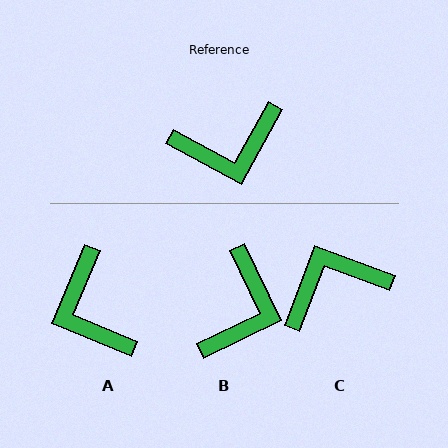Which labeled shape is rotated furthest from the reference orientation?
C, about 172 degrees away.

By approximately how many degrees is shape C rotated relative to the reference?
Approximately 172 degrees clockwise.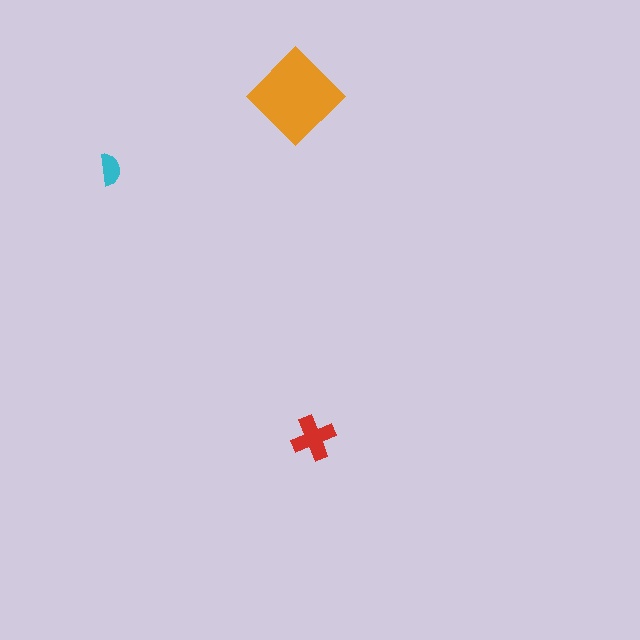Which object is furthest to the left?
The cyan semicircle is leftmost.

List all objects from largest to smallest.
The orange diamond, the red cross, the cyan semicircle.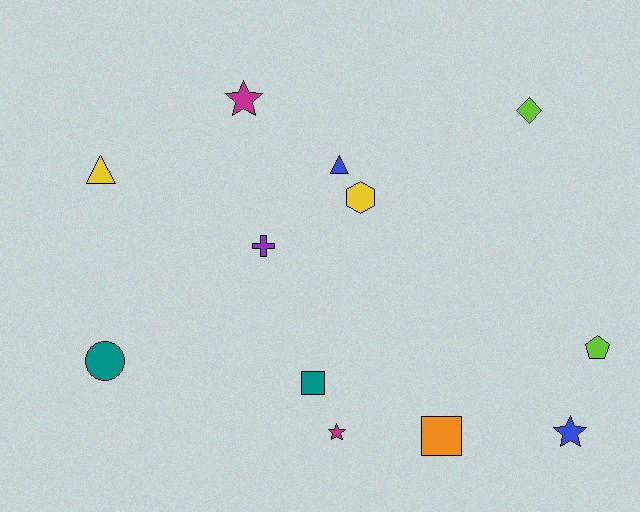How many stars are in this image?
There are 3 stars.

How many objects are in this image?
There are 12 objects.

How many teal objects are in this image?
There are 2 teal objects.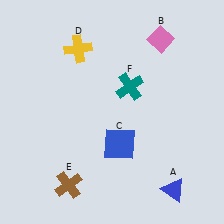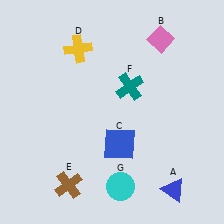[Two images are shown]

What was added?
A cyan circle (G) was added in Image 2.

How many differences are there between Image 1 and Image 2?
There is 1 difference between the two images.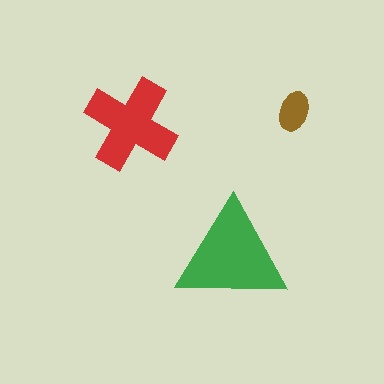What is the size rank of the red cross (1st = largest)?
2nd.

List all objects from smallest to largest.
The brown ellipse, the red cross, the green triangle.